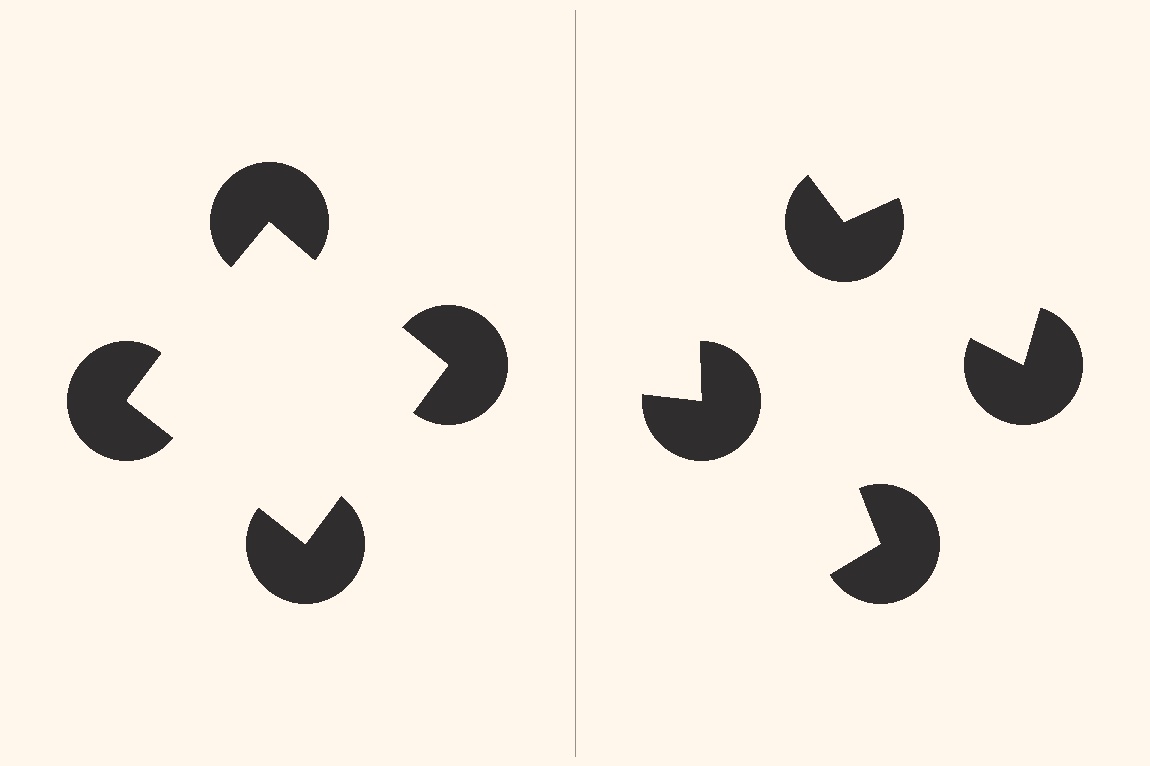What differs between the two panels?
The pac-man discs are positioned identically on both sides; only the wedge orientations differ. On the left they align to a square; on the right they are misaligned.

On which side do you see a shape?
An illusory square appears on the left side. On the right side the wedge cuts are rotated, so no coherent shape forms.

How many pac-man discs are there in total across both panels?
8 — 4 on each side.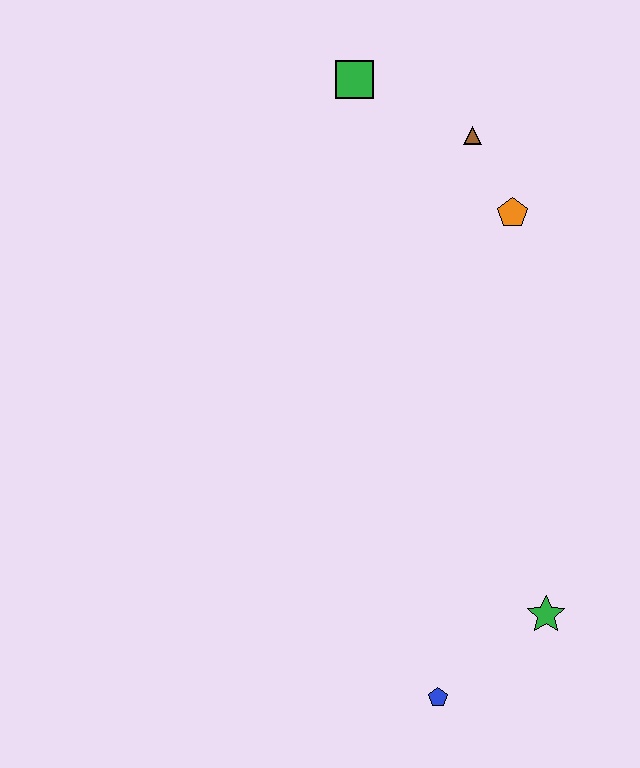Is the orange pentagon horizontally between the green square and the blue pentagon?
No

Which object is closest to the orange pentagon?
The brown triangle is closest to the orange pentagon.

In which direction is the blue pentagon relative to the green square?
The blue pentagon is below the green square.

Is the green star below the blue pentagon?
No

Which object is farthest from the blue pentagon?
The green square is farthest from the blue pentagon.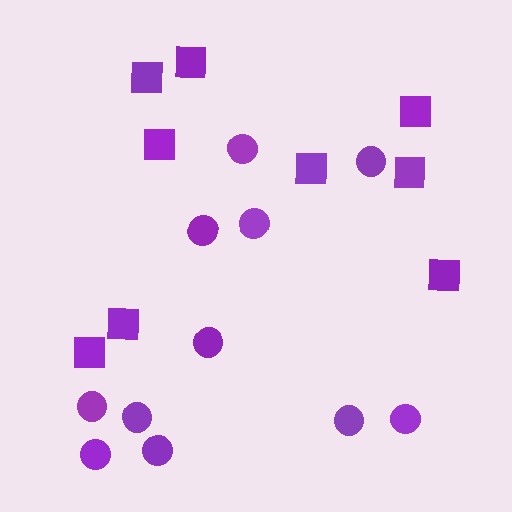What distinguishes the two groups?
There are 2 groups: one group of circles (11) and one group of squares (9).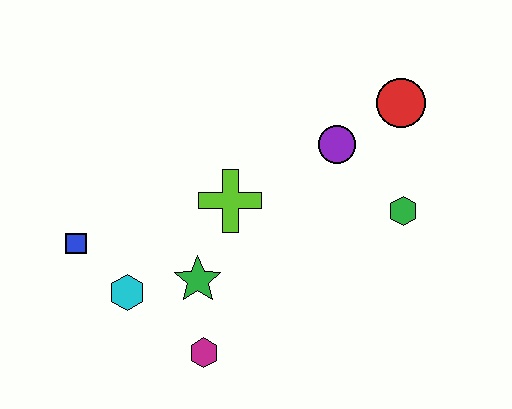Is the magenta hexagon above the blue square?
No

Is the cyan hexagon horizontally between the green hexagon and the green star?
No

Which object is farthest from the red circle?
The blue square is farthest from the red circle.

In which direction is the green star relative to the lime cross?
The green star is below the lime cross.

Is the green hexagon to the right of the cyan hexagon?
Yes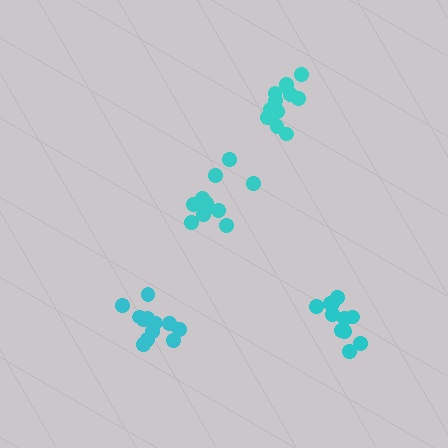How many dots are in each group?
Group 1: 12 dots, Group 2: 12 dots, Group 3: 11 dots, Group 4: 11 dots (46 total).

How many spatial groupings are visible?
There are 4 spatial groupings.